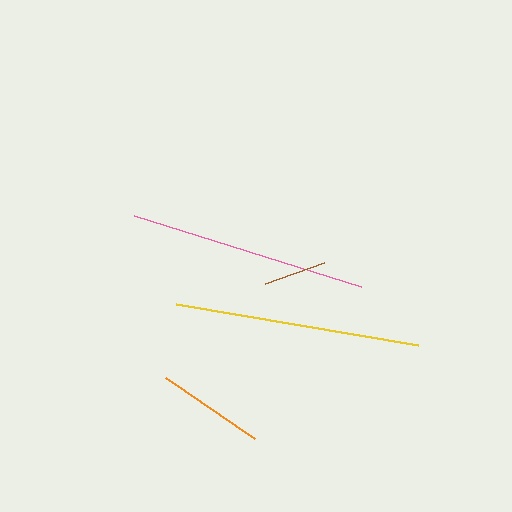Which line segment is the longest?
The yellow line is the longest at approximately 246 pixels.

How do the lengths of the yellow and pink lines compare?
The yellow and pink lines are approximately the same length.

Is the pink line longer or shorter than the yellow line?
The yellow line is longer than the pink line.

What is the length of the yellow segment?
The yellow segment is approximately 246 pixels long.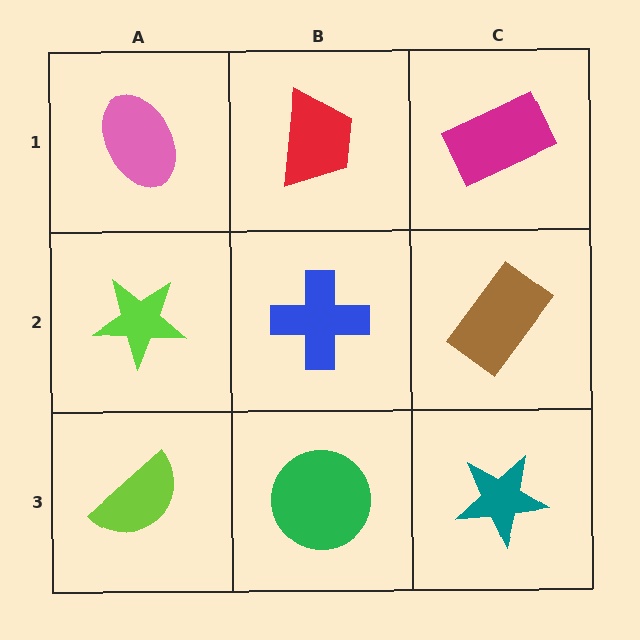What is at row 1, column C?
A magenta rectangle.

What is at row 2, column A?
A lime star.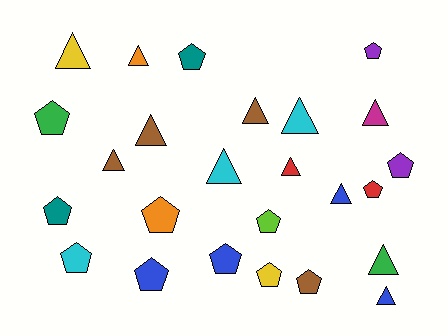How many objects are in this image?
There are 25 objects.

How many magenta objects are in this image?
There is 1 magenta object.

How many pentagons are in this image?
There are 13 pentagons.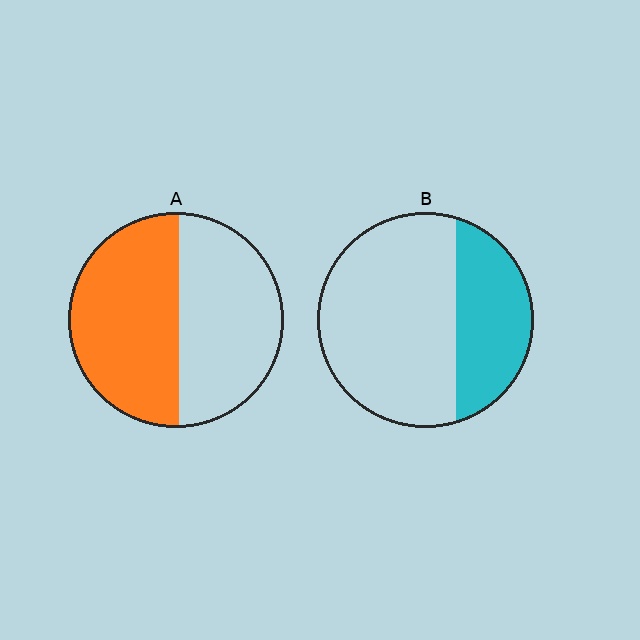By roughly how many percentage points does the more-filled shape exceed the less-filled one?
By roughly 20 percentage points (A over B).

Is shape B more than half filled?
No.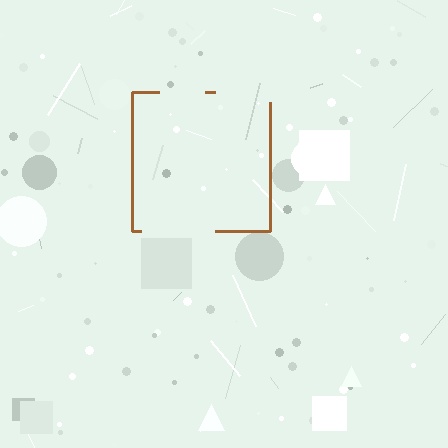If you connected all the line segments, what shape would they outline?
They would outline a square.